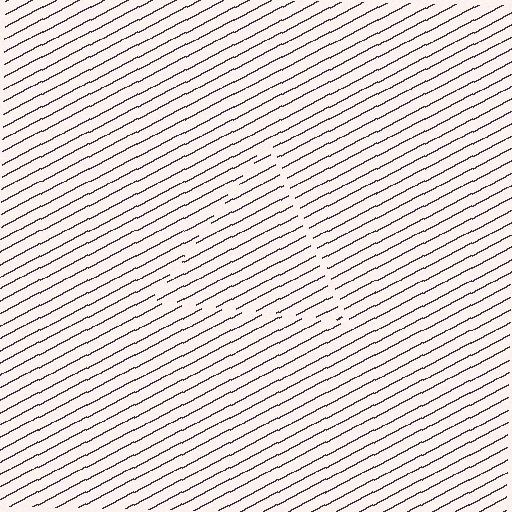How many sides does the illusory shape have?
3 sides — the line-ends trace a triangle.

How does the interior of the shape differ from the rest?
The interior of the shape contains the same grating, shifted by half a period — the contour is defined by the phase discontinuity where line-ends from the inner and outer gratings abut.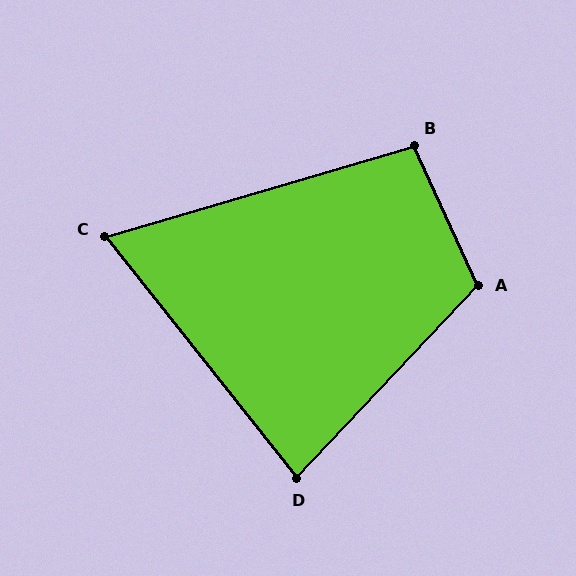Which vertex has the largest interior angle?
A, at approximately 112 degrees.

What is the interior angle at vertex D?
Approximately 82 degrees (acute).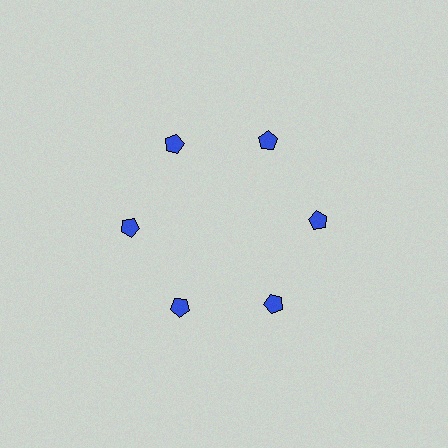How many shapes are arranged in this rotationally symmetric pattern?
There are 6 shapes, arranged in 6 groups of 1.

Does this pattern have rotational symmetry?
Yes, this pattern has 6-fold rotational symmetry. It looks the same after rotating 60 degrees around the center.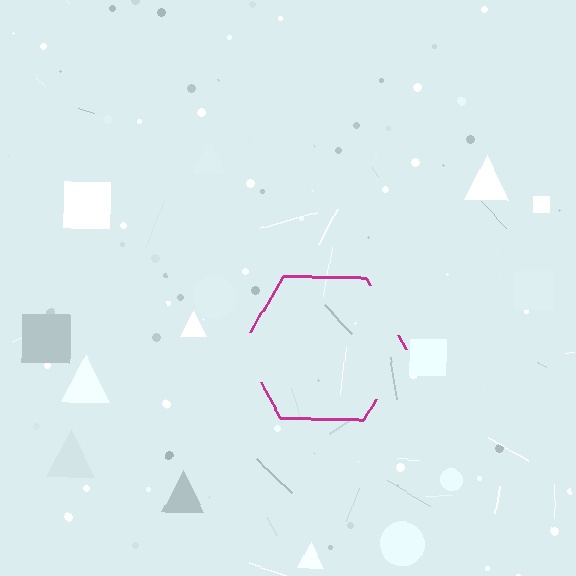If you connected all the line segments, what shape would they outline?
They would outline a hexagon.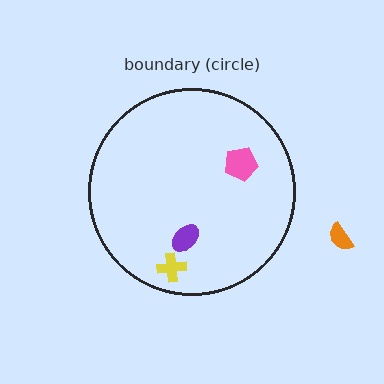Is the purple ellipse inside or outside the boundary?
Inside.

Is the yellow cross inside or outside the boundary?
Inside.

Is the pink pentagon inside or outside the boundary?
Inside.